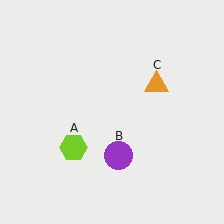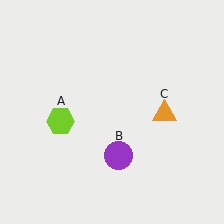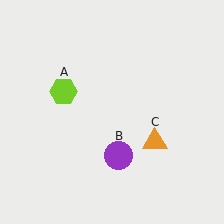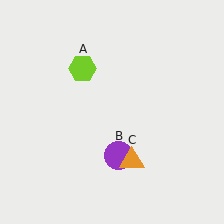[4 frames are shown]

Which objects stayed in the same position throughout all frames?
Purple circle (object B) remained stationary.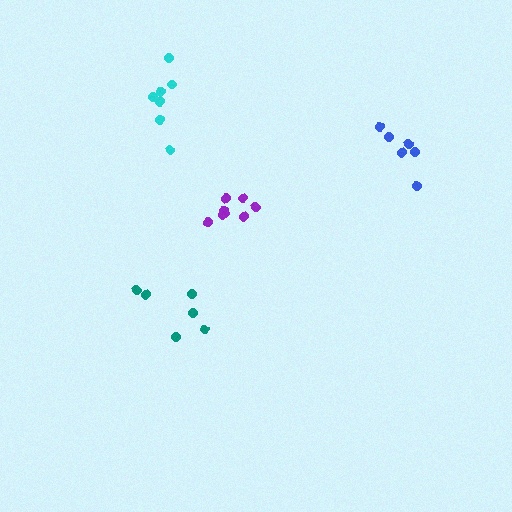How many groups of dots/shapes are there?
There are 4 groups.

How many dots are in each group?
Group 1: 6 dots, Group 2: 6 dots, Group 3: 7 dots, Group 4: 8 dots (27 total).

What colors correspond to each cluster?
The clusters are colored: teal, blue, cyan, purple.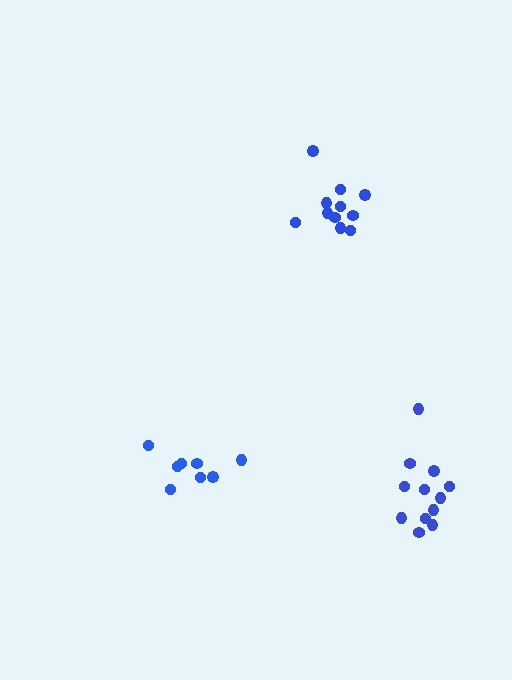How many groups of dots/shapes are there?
There are 3 groups.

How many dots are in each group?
Group 1: 8 dots, Group 2: 11 dots, Group 3: 12 dots (31 total).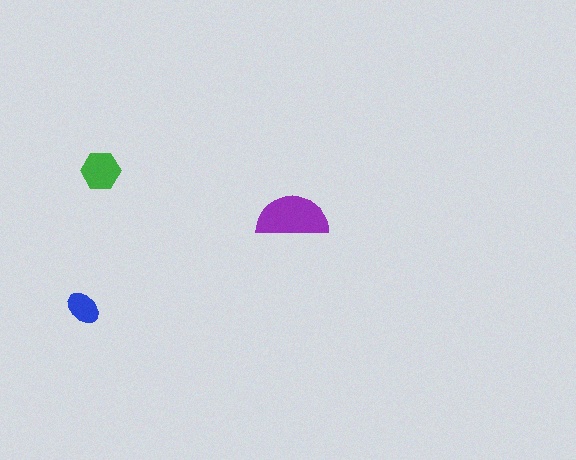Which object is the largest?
The purple semicircle.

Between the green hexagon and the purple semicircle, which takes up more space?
The purple semicircle.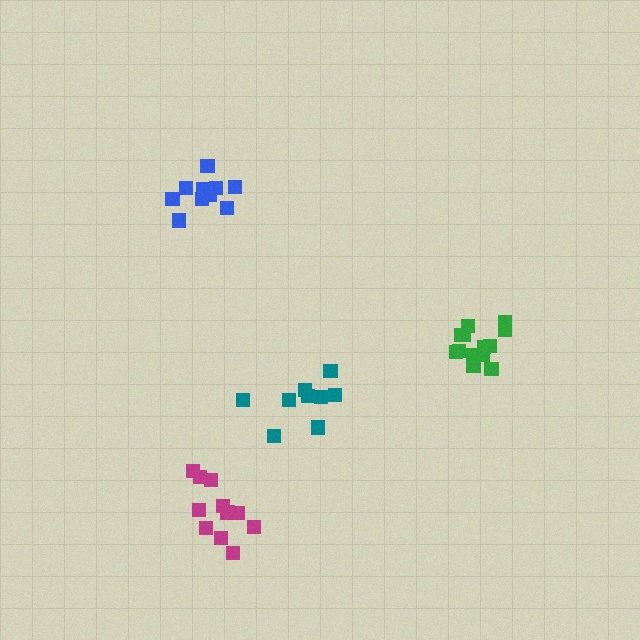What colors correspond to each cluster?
The clusters are colored: teal, magenta, green, blue.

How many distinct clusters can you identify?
There are 4 distinct clusters.